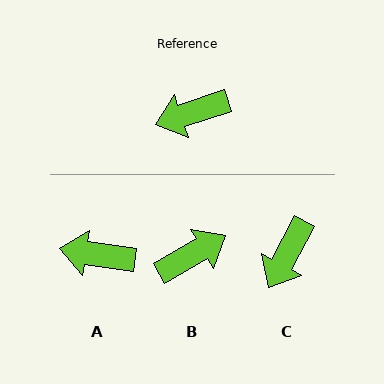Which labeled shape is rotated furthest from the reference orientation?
B, about 169 degrees away.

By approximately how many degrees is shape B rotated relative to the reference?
Approximately 169 degrees clockwise.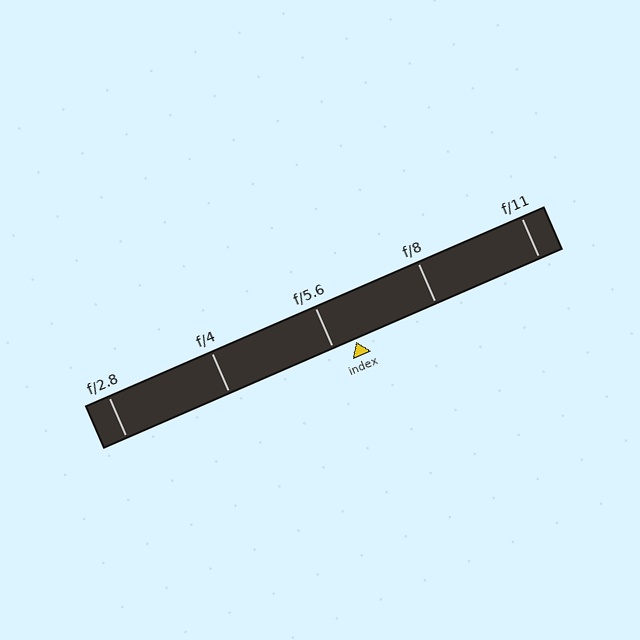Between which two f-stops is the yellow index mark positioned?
The index mark is between f/5.6 and f/8.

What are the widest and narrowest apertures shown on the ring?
The widest aperture shown is f/2.8 and the narrowest is f/11.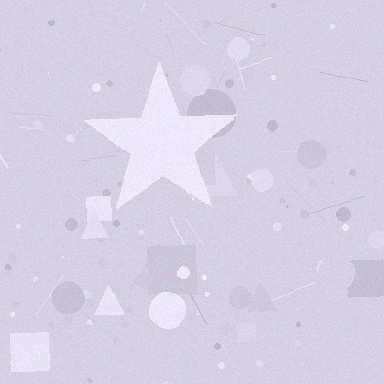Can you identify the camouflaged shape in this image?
The camouflaged shape is a star.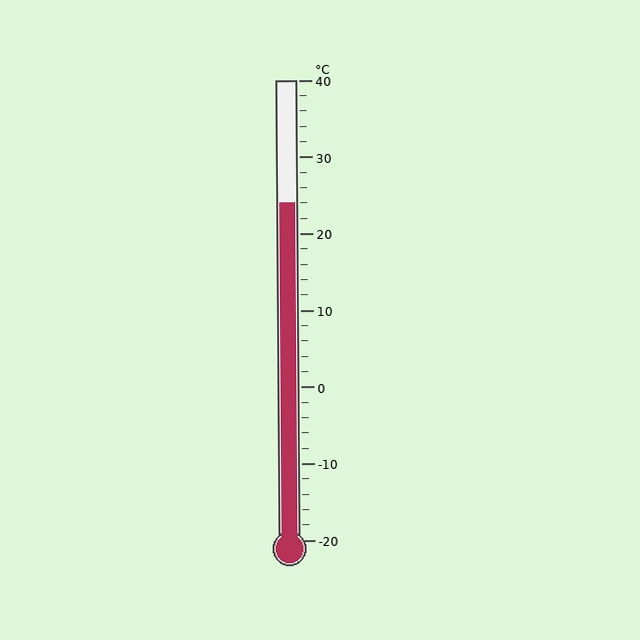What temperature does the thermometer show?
The thermometer shows approximately 24°C.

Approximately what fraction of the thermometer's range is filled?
The thermometer is filled to approximately 75% of its range.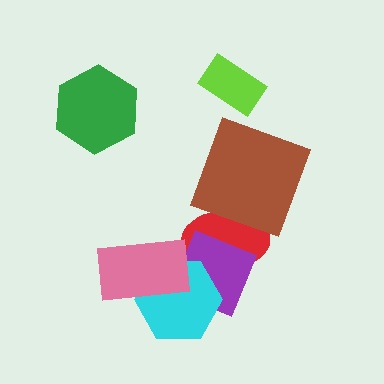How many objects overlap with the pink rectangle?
1 object overlaps with the pink rectangle.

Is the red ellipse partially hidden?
Yes, it is partially covered by another shape.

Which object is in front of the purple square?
The cyan hexagon is in front of the purple square.